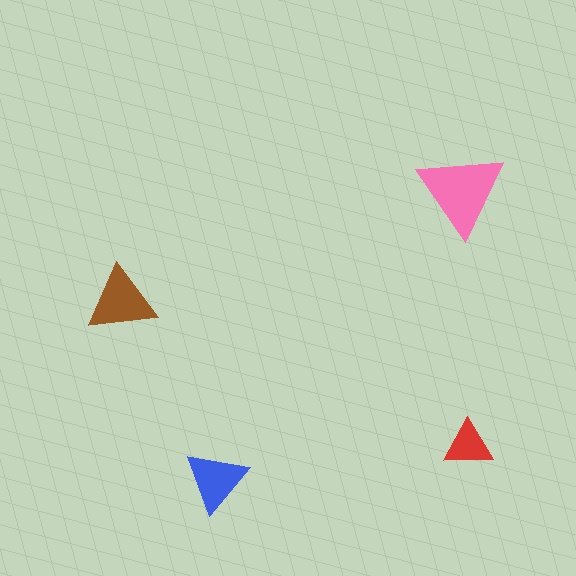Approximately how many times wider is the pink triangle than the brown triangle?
About 1.5 times wider.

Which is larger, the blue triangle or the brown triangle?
The brown one.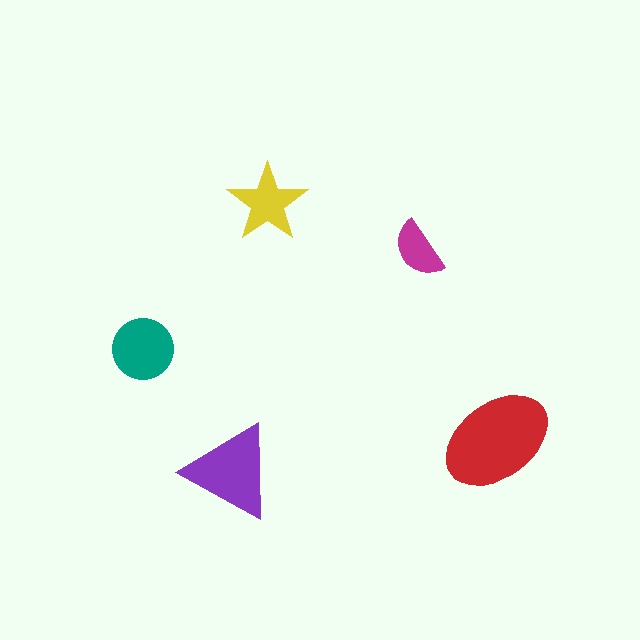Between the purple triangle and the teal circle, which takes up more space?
The purple triangle.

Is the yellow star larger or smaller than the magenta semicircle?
Larger.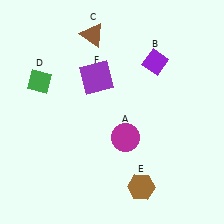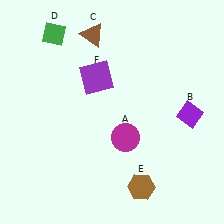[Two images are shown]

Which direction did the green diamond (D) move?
The green diamond (D) moved up.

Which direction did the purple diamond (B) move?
The purple diamond (B) moved down.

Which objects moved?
The objects that moved are: the purple diamond (B), the green diamond (D).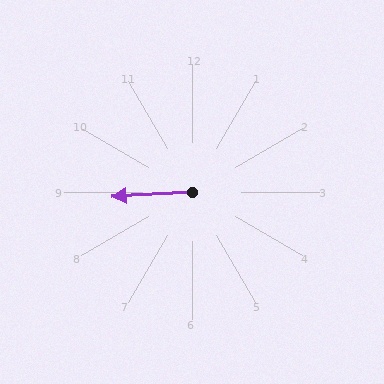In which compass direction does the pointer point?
West.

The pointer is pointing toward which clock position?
Roughly 9 o'clock.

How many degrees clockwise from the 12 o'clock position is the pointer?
Approximately 267 degrees.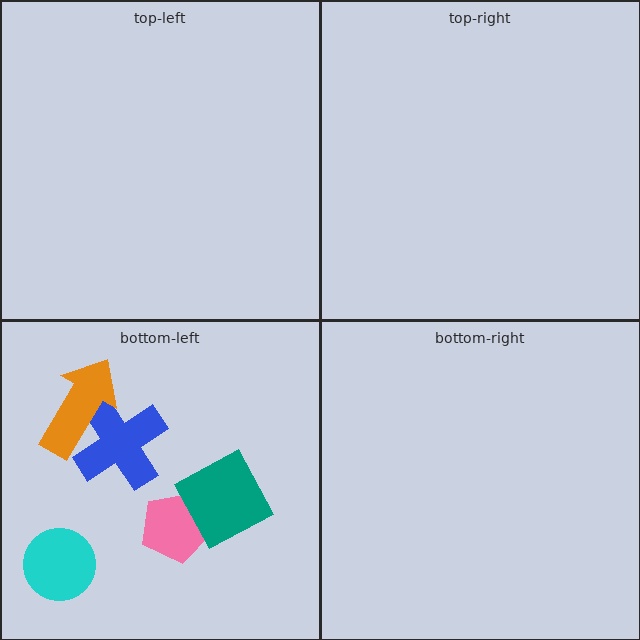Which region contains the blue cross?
The bottom-left region.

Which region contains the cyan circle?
The bottom-left region.